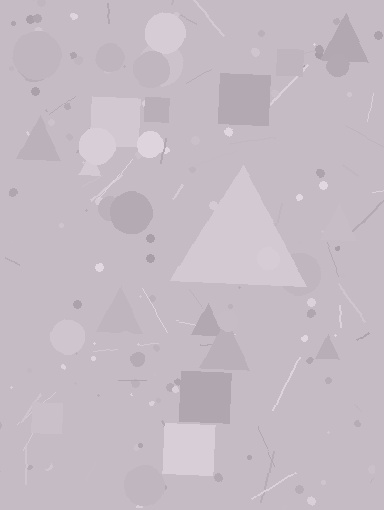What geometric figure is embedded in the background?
A triangle is embedded in the background.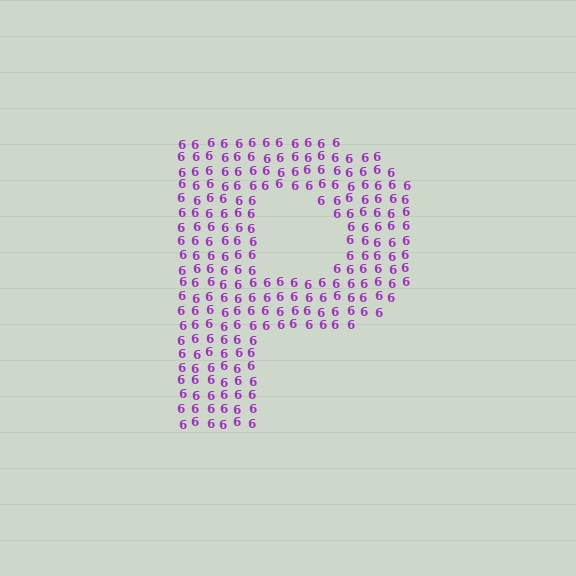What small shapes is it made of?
It is made of small digit 6's.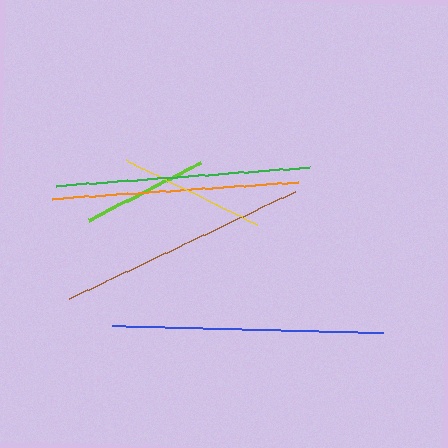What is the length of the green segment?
The green segment is approximately 254 pixels long.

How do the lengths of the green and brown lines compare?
The green and brown lines are approximately the same length.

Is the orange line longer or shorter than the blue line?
The blue line is longer than the orange line.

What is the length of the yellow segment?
The yellow segment is approximately 146 pixels long.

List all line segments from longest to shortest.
From longest to shortest: blue, green, brown, orange, yellow, lime.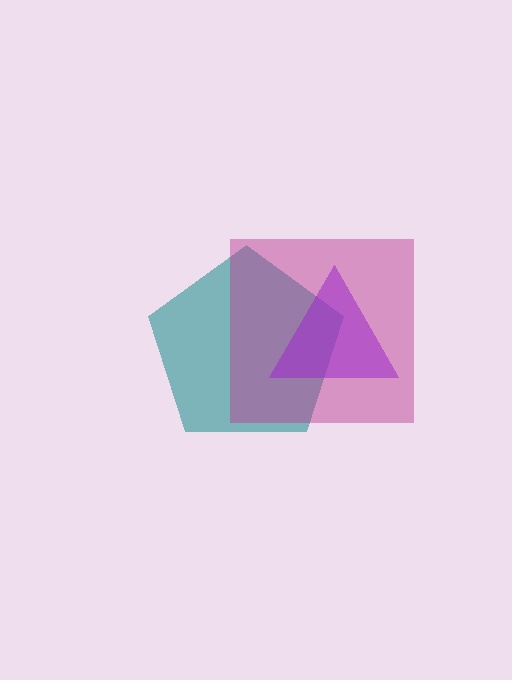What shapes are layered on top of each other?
The layered shapes are: a teal pentagon, a magenta square, a purple triangle.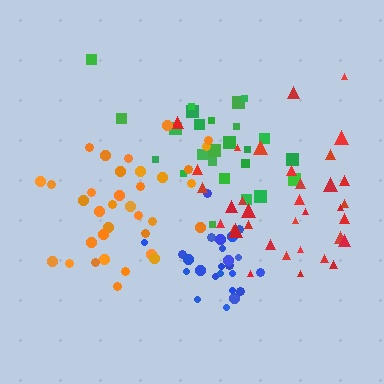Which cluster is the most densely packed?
Blue.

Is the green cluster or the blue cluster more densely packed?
Blue.